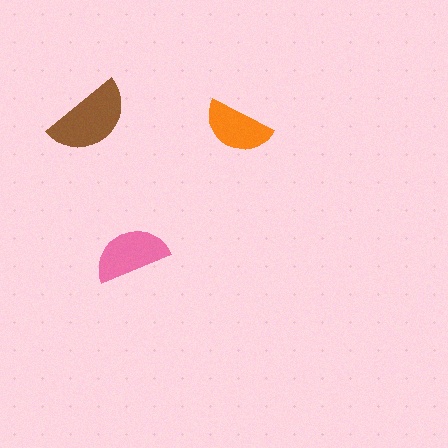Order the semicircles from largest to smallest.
the brown one, the pink one, the orange one.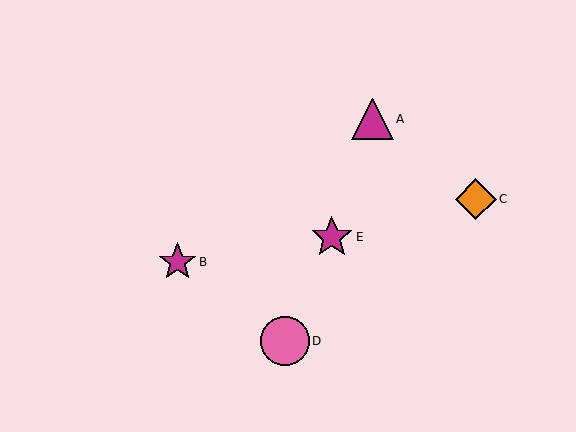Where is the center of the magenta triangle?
The center of the magenta triangle is at (372, 119).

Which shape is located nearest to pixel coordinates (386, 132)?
The magenta triangle (labeled A) at (372, 119) is nearest to that location.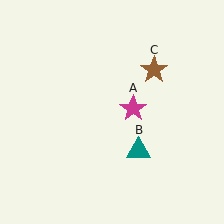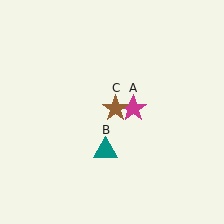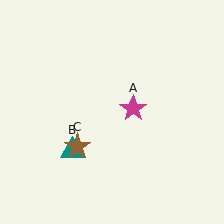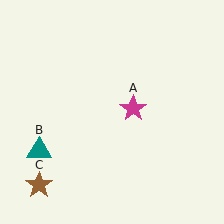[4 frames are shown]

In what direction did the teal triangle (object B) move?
The teal triangle (object B) moved left.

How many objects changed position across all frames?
2 objects changed position: teal triangle (object B), brown star (object C).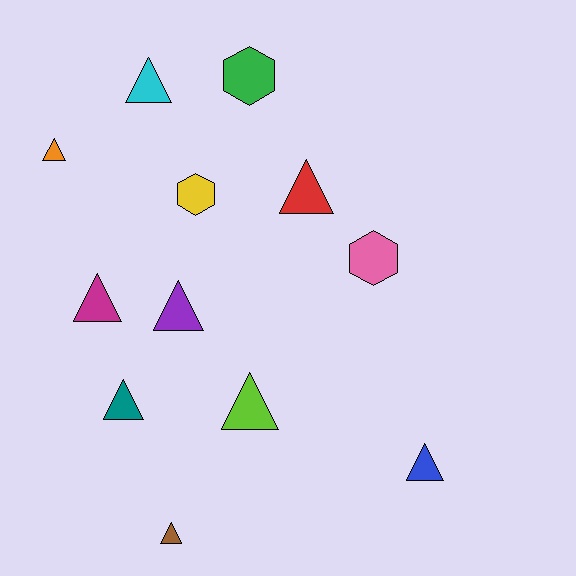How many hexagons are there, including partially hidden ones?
There are 3 hexagons.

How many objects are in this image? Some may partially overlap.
There are 12 objects.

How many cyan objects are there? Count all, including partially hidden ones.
There is 1 cyan object.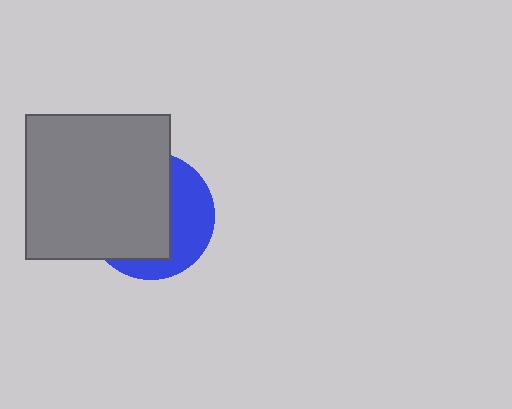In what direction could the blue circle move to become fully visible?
The blue circle could move right. That would shift it out from behind the gray square entirely.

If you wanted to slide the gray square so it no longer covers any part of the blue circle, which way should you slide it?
Slide it left — that is the most direct way to separate the two shapes.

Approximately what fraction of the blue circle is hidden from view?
Roughly 62% of the blue circle is hidden behind the gray square.